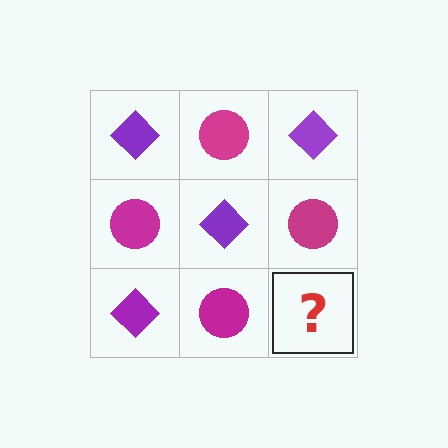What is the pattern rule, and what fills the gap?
The rule is that it alternates purple diamond and magenta circle in a checkerboard pattern. The gap should be filled with a purple diamond.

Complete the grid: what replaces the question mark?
The question mark should be replaced with a purple diamond.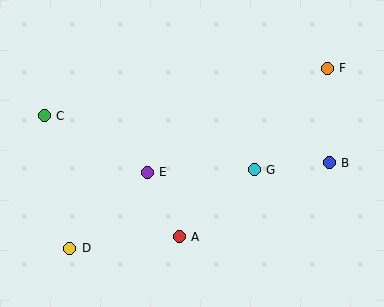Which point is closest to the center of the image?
Point E at (147, 172) is closest to the center.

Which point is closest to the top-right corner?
Point F is closest to the top-right corner.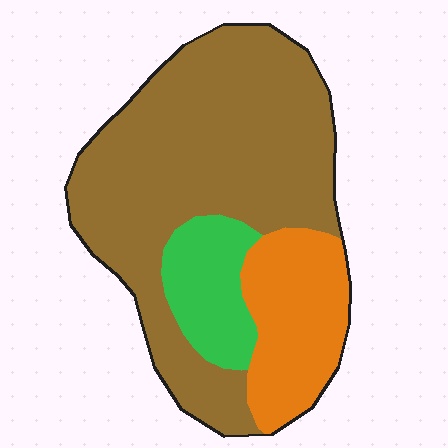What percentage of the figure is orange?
Orange covers 21% of the figure.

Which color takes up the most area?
Brown, at roughly 65%.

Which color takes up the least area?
Green, at roughly 15%.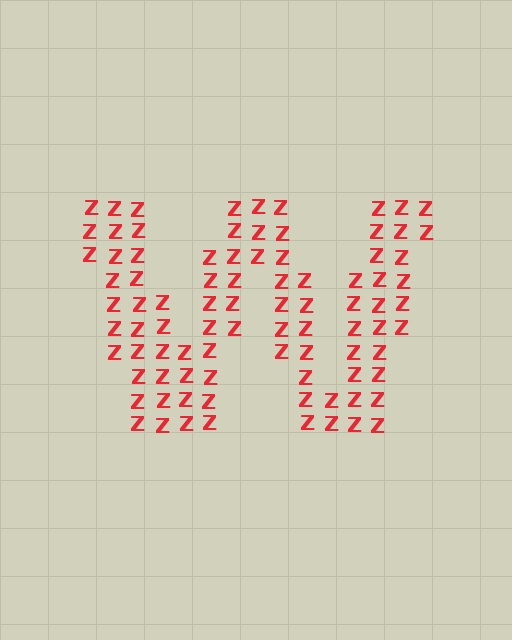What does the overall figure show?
The overall figure shows the letter W.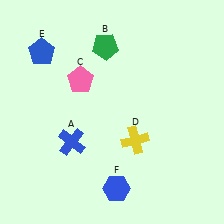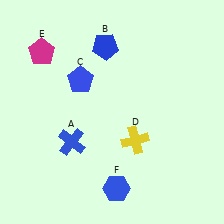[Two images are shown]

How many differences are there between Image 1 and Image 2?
There are 3 differences between the two images.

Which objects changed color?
B changed from green to blue. C changed from pink to blue. E changed from blue to magenta.